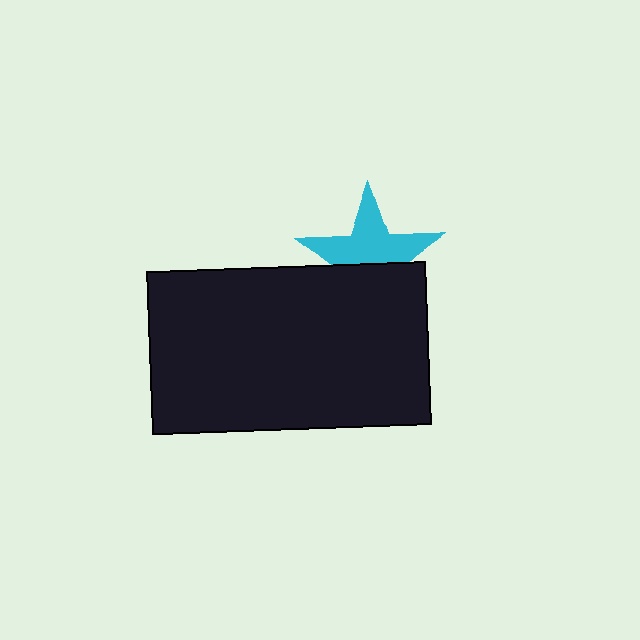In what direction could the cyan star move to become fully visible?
The cyan star could move up. That would shift it out from behind the black rectangle entirely.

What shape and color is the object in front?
The object in front is a black rectangle.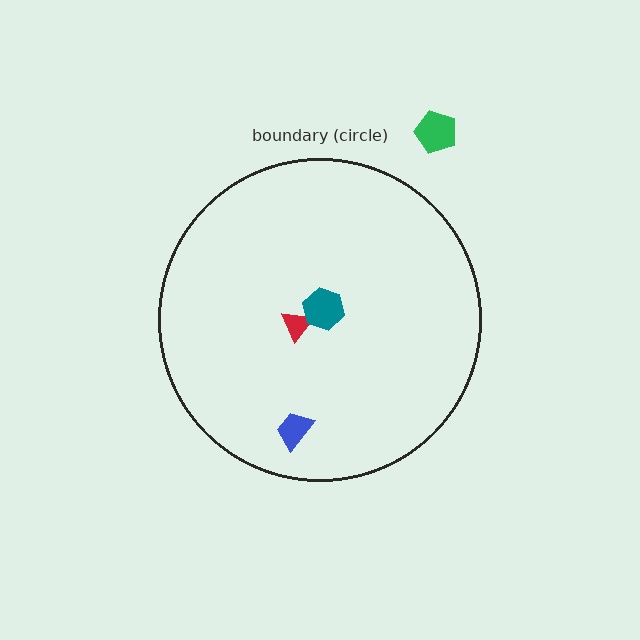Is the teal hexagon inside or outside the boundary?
Inside.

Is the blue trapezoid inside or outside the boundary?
Inside.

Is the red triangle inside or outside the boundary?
Inside.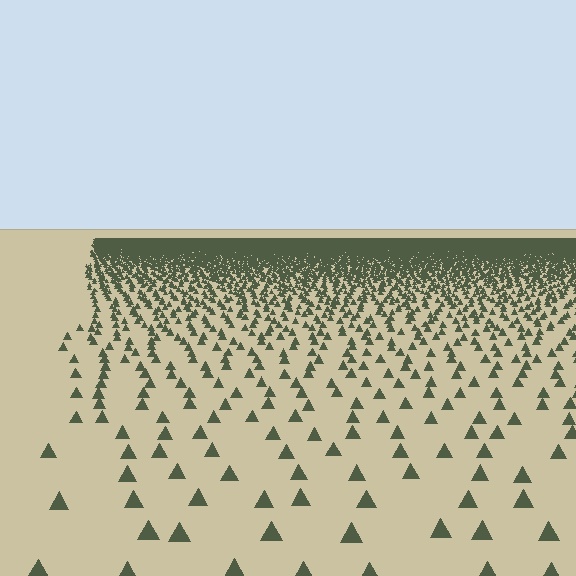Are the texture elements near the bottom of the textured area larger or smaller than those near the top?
Larger. Near the bottom, elements are closer to the viewer and appear at a bigger on-screen size.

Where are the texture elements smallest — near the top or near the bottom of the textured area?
Near the top.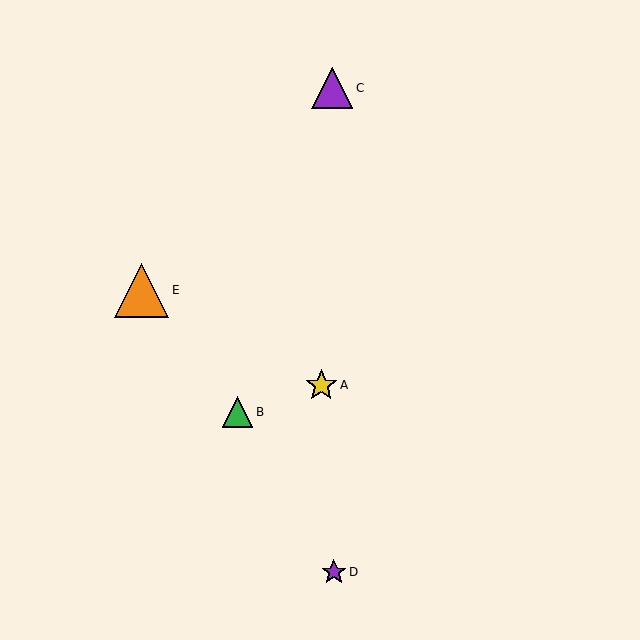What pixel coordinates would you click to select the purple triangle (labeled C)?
Click at (332, 88) to select the purple triangle C.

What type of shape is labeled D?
Shape D is a purple star.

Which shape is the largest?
The orange triangle (labeled E) is the largest.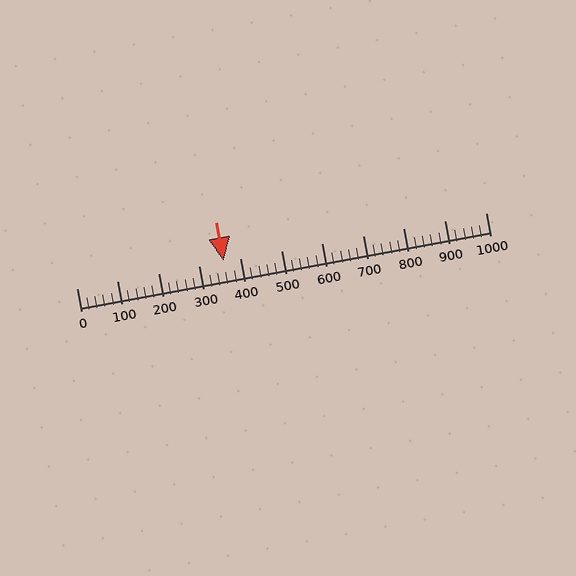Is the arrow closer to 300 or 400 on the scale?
The arrow is closer to 400.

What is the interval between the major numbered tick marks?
The major tick marks are spaced 100 units apart.